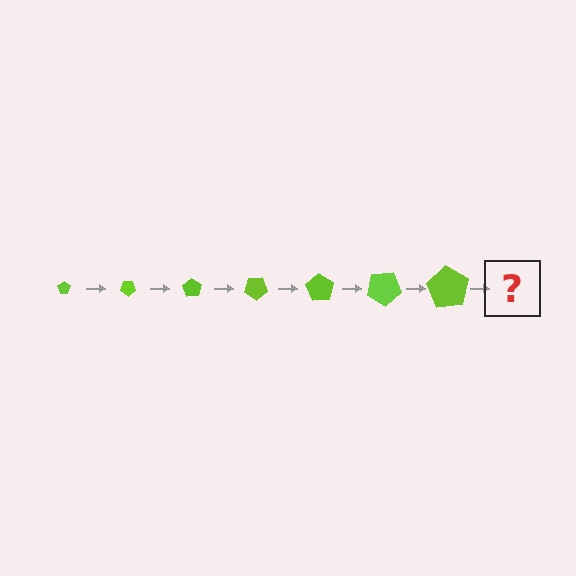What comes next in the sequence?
The next element should be a pentagon, larger than the previous one and rotated 245 degrees from the start.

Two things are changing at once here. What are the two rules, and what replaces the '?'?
The two rules are that the pentagon grows larger each step and it rotates 35 degrees each step. The '?' should be a pentagon, larger than the previous one and rotated 245 degrees from the start.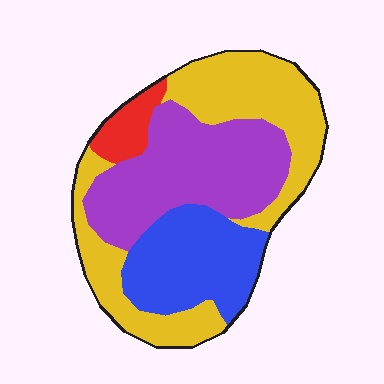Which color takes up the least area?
Red, at roughly 5%.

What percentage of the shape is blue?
Blue covers about 25% of the shape.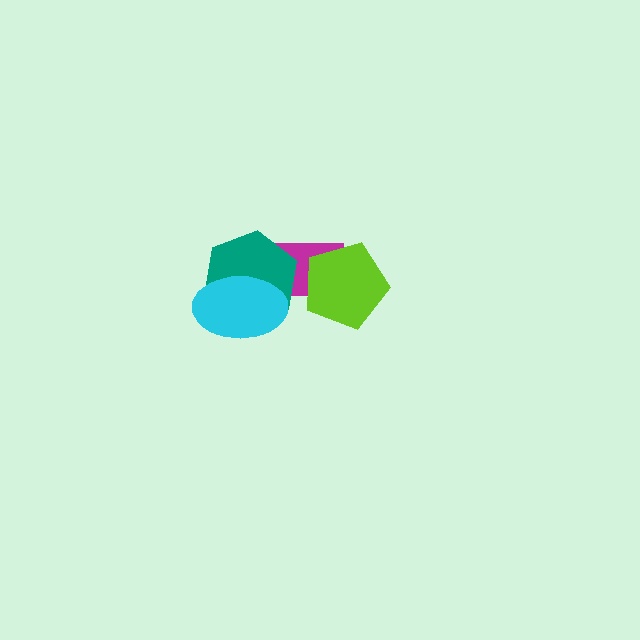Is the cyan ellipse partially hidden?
No, no other shape covers it.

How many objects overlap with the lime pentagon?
1 object overlaps with the lime pentagon.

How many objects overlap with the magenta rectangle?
3 objects overlap with the magenta rectangle.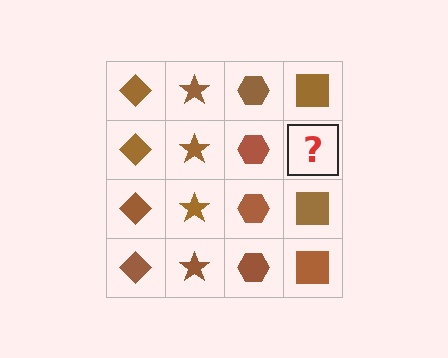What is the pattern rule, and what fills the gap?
The rule is that each column has a consistent shape. The gap should be filled with a brown square.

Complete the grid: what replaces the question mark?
The question mark should be replaced with a brown square.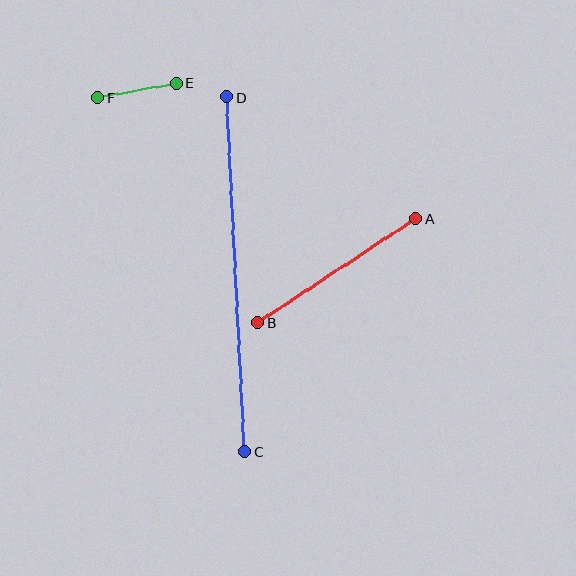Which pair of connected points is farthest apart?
Points C and D are farthest apart.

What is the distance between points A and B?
The distance is approximately 189 pixels.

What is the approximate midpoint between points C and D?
The midpoint is at approximately (236, 274) pixels.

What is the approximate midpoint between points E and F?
The midpoint is at approximately (137, 90) pixels.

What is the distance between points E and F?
The distance is approximately 80 pixels.